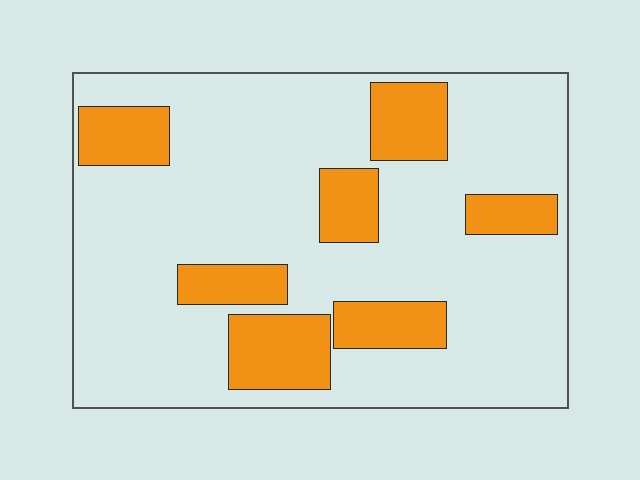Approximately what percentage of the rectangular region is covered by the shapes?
Approximately 25%.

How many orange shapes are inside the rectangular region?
7.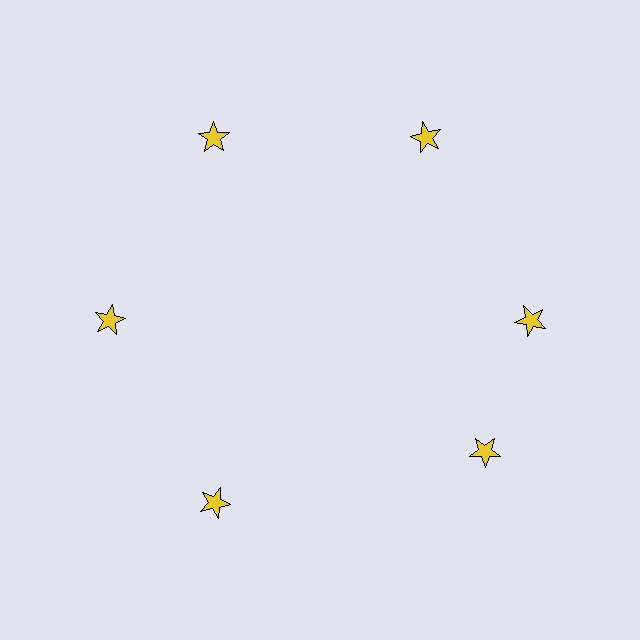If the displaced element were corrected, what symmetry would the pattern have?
It would have 6-fold rotational symmetry — the pattern would map onto itself every 60 degrees.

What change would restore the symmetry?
The symmetry would be restored by rotating it back into even spacing with its neighbors so that all 6 stars sit at equal angles and equal distance from the center.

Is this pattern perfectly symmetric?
No. The 6 yellow stars are arranged in a ring, but one element near the 5 o'clock position is rotated out of alignment along the ring, breaking the 6-fold rotational symmetry.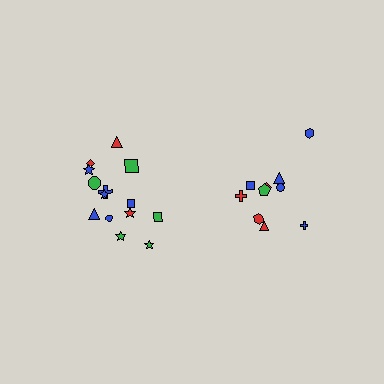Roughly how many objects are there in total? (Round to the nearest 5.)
Roughly 25 objects in total.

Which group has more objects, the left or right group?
The left group.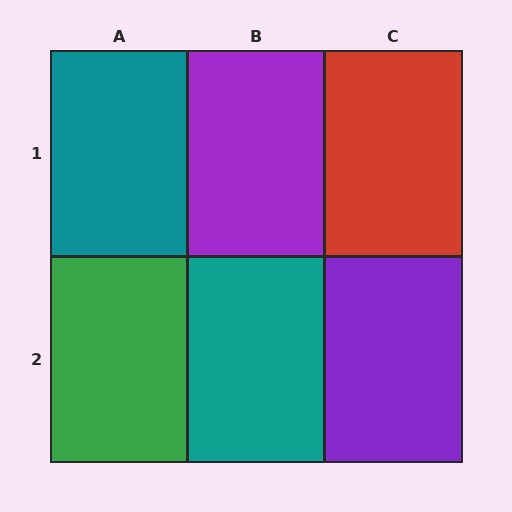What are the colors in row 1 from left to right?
Teal, purple, red.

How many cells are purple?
2 cells are purple.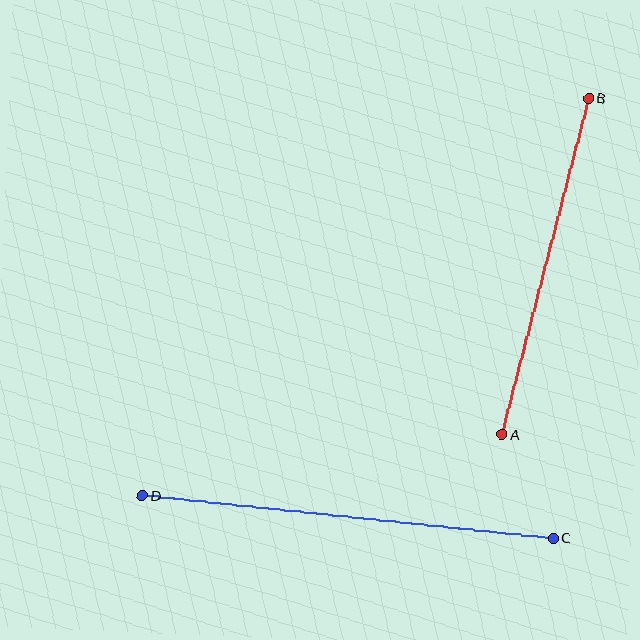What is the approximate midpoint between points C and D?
The midpoint is at approximately (348, 517) pixels.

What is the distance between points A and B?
The distance is approximately 347 pixels.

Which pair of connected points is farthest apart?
Points C and D are farthest apart.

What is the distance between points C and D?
The distance is approximately 413 pixels.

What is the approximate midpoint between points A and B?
The midpoint is at approximately (545, 266) pixels.